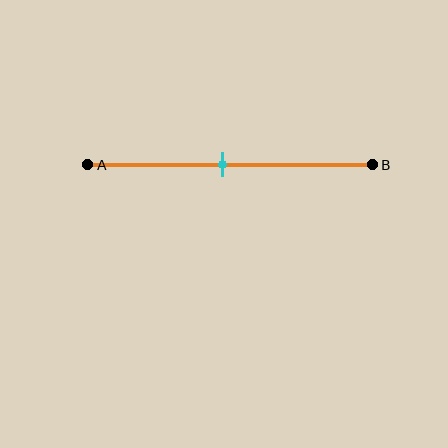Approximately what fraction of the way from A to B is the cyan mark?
The cyan mark is approximately 45% of the way from A to B.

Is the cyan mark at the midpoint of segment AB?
Yes, the mark is approximately at the midpoint.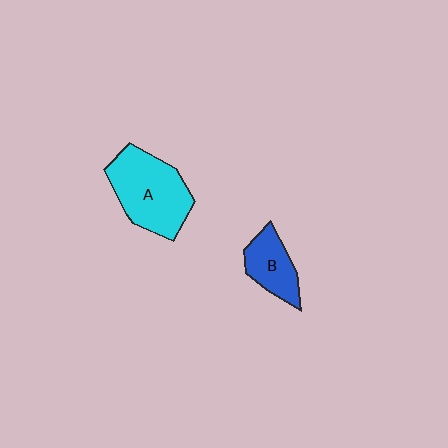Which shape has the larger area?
Shape A (cyan).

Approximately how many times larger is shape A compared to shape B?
Approximately 1.9 times.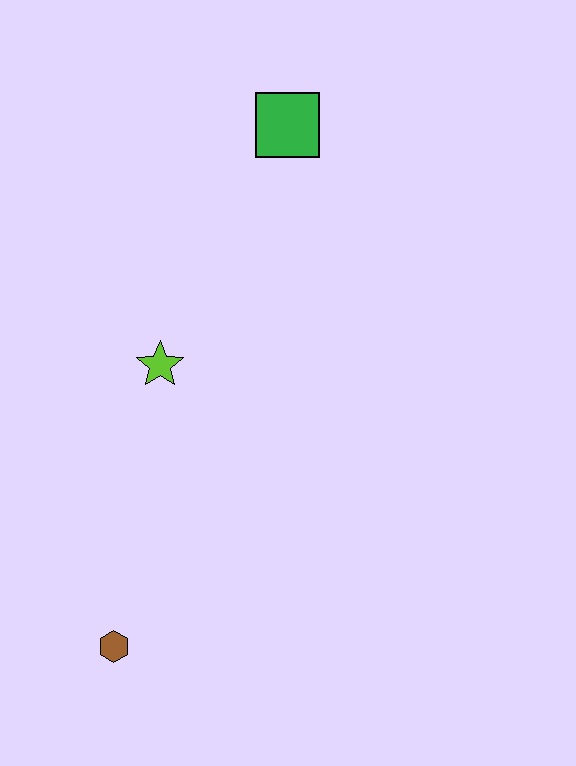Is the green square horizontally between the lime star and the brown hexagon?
No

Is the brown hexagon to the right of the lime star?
No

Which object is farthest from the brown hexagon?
The green square is farthest from the brown hexagon.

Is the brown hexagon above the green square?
No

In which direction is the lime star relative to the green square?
The lime star is below the green square.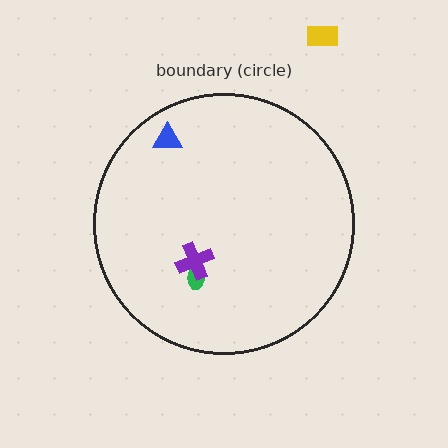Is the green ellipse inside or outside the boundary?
Inside.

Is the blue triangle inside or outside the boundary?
Inside.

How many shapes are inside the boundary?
3 inside, 1 outside.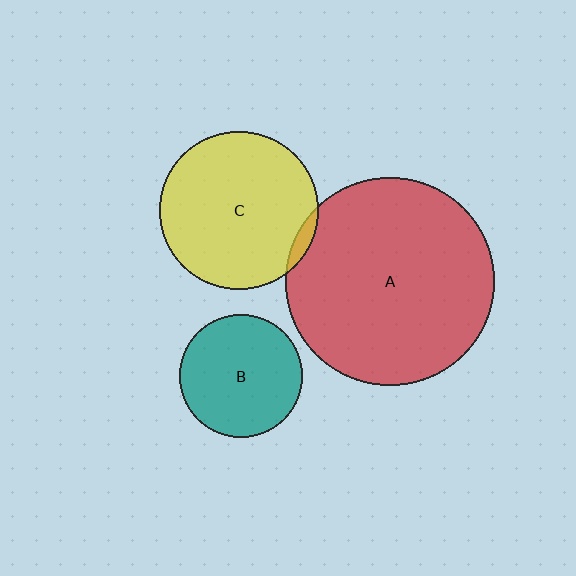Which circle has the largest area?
Circle A (red).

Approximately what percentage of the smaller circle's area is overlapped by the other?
Approximately 5%.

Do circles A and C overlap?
Yes.